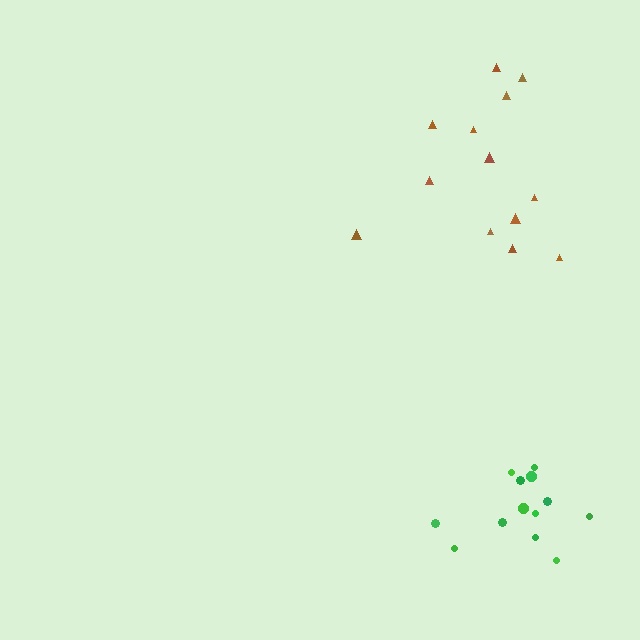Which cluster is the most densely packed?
Green.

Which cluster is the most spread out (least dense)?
Brown.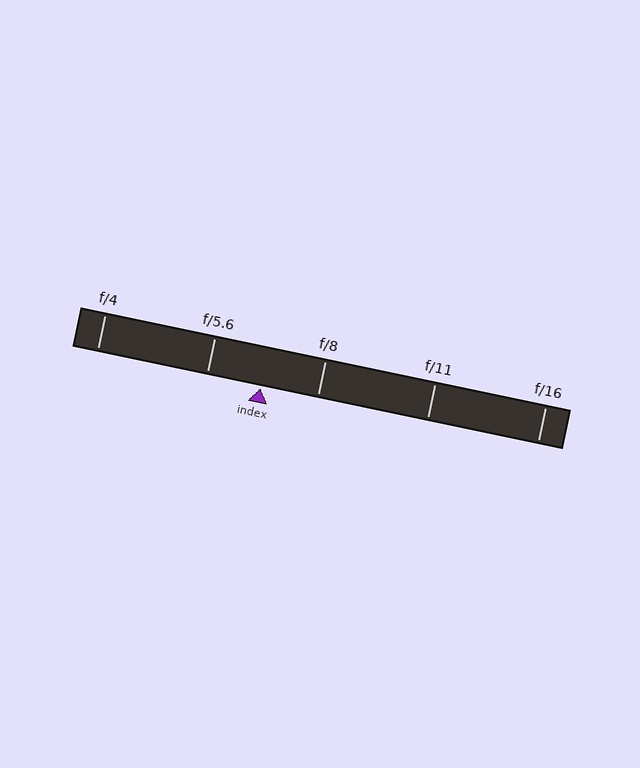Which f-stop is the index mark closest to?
The index mark is closest to f/5.6.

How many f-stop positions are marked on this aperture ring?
There are 5 f-stop positions marked.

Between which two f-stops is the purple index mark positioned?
The index mark is between f/5.6 and f/8.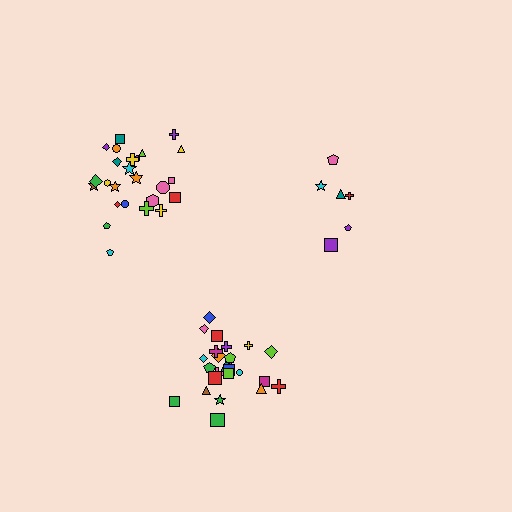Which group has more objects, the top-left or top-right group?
The top-left group.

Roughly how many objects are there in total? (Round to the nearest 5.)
Roughly 55 objects in total.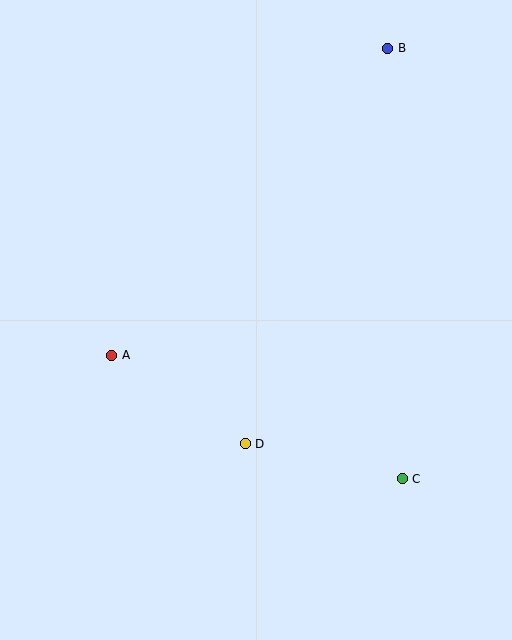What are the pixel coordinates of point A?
Point A is at (111, 355).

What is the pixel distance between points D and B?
The distance between D and B is 421 pixels.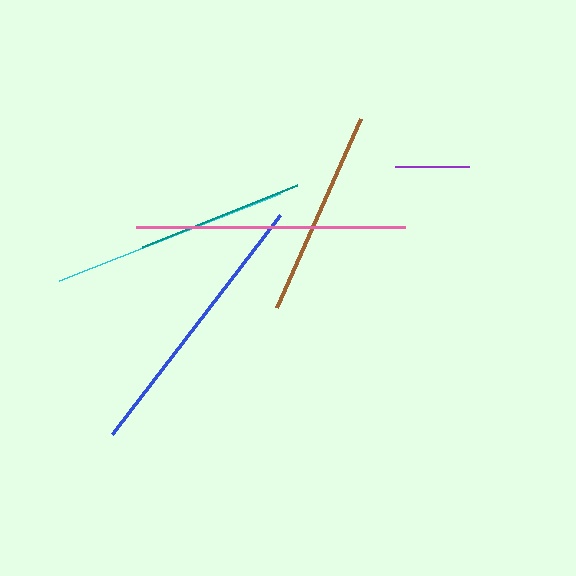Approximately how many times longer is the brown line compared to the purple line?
The brown line is approximately 2.8 times the length of the purple line.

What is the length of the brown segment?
The brown segment is approximately 207 pixels long.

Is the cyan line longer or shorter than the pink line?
The pink line is longer than the cyan line.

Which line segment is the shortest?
The purple line is the shortest at approximately 74 pixels.